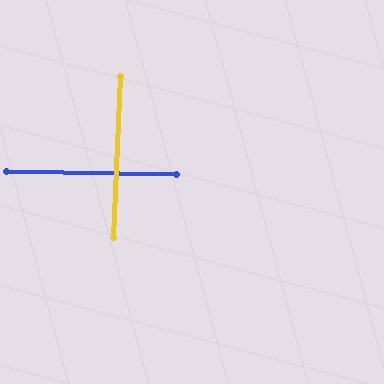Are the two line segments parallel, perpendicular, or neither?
Perpendicular — they meet at approximately 89°.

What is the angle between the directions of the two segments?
Approximately 89 degrees.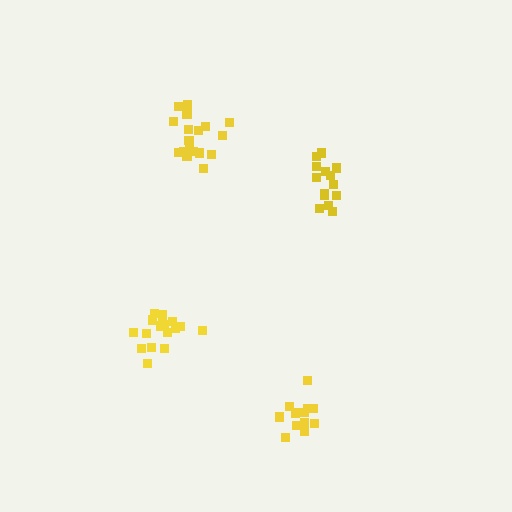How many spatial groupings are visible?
There are 4 spatial groupings.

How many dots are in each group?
Group 1: 14 dots, Group 2: 19 dots, Group 3: 17 dots, Group 4: 14 dots (64 total).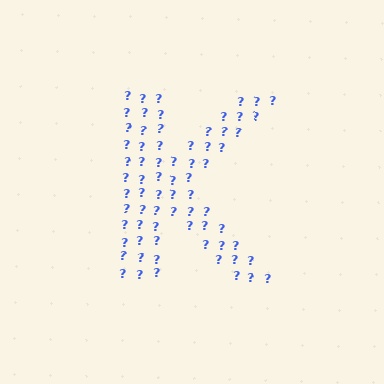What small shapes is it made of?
It is made of small question marks.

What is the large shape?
The large shape is the letter K.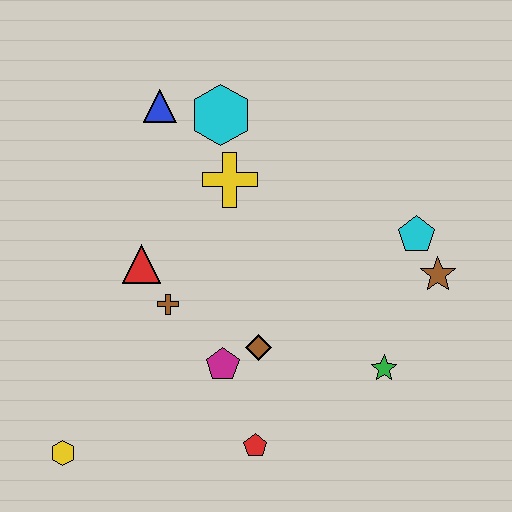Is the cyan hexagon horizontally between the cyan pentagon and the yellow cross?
No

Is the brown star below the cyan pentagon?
Yes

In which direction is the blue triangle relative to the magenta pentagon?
The blue triangle is above the magenta pentagon.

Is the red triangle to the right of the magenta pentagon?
No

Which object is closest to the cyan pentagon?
The brown star is closest to the cyan pentagon.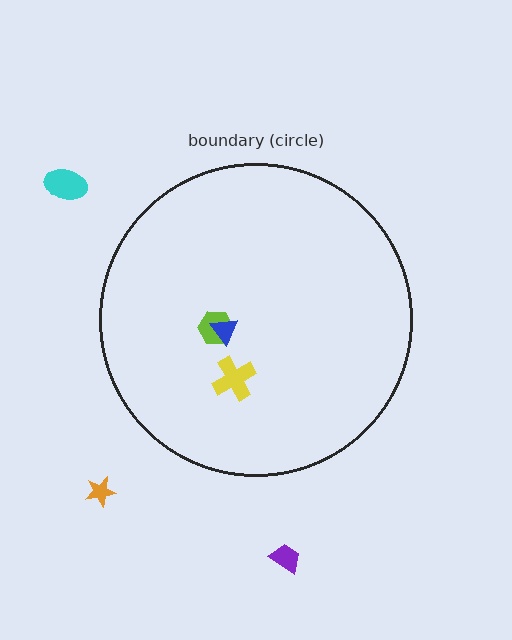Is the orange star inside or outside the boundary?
Outside.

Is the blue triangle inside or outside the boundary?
Inside.